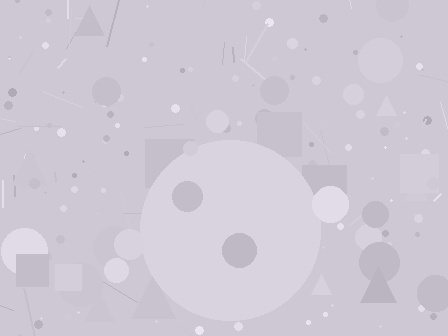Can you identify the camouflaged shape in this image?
The camouflaged shape is a circle.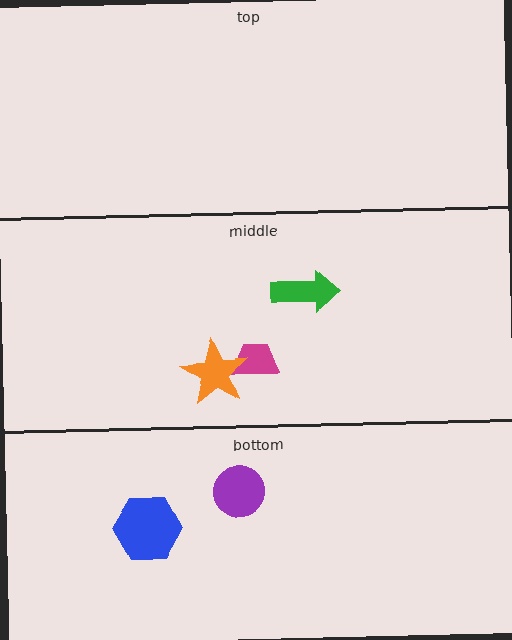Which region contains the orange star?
The middle region.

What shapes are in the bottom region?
The blue hexagon, the purple circle.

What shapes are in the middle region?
The magenta trapezoid, the green arrow, the orange star.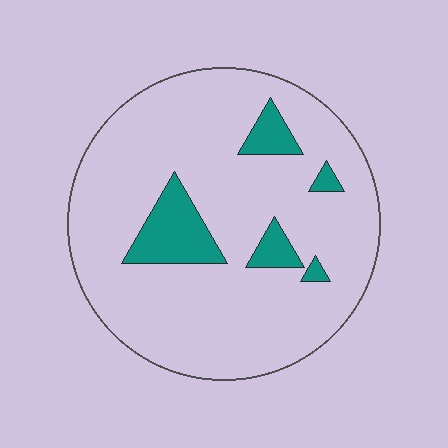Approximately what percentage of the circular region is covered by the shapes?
Approximately 10%.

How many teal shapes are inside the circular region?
5.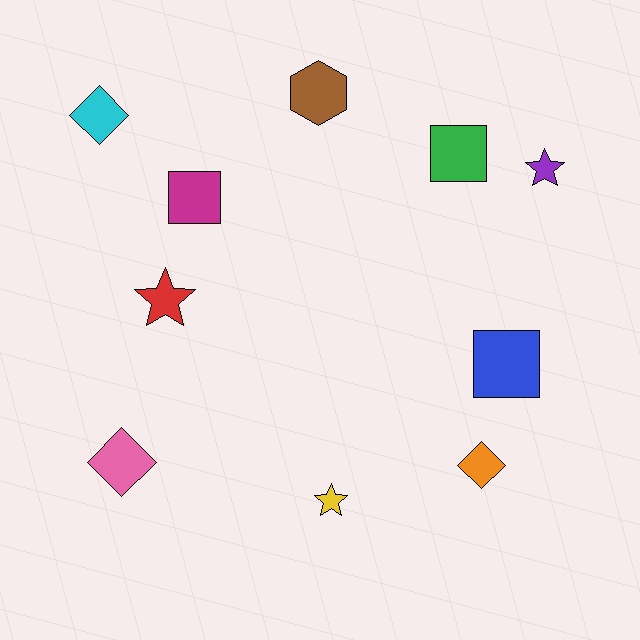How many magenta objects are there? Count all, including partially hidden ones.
There is 1 magenta object.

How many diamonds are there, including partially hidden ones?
There are 3 diamonds.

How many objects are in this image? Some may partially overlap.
There are 10 objects.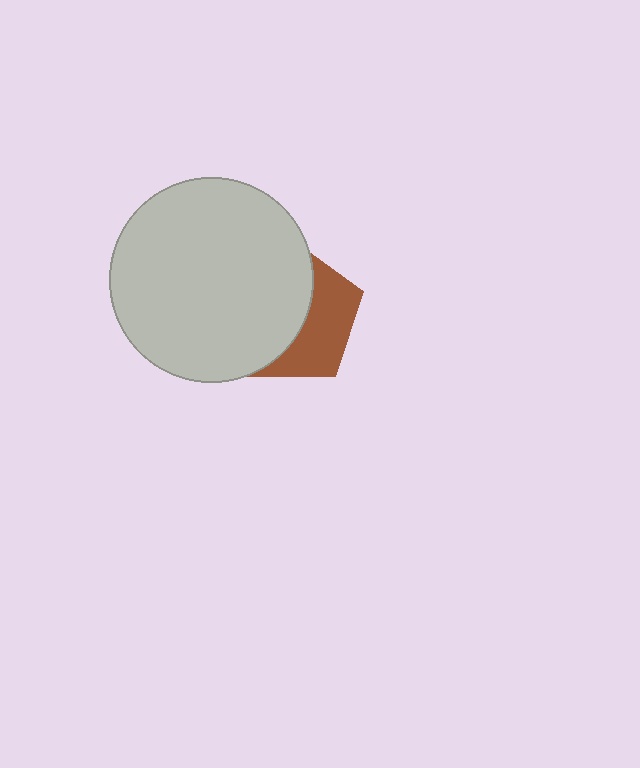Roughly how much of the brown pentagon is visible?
A small part of it is visible (roughly 42%).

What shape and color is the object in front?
The object in front is a light gray circle.